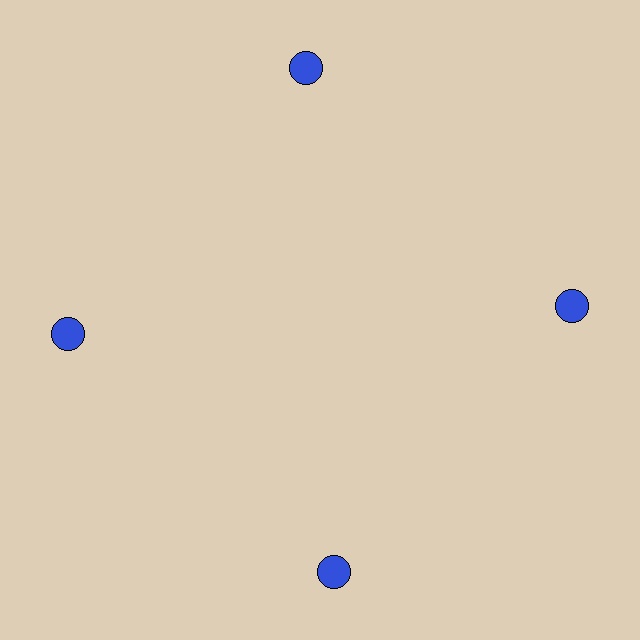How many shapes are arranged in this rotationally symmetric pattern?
There are 4 shapes, arranged in 4 groups of 1.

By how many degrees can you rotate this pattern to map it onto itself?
The pattern maps onto itself every 90 degrees of rotation.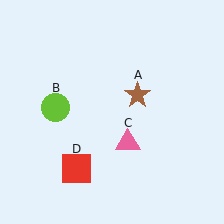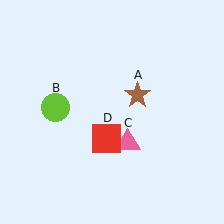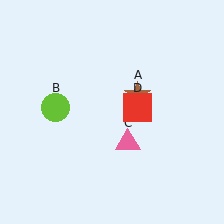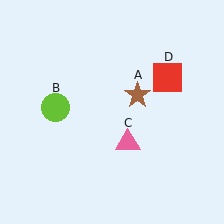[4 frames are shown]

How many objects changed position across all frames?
1 object changed position: red square (object D).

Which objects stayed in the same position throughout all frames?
Brown star (object A) and lime circle (object B) and pink triangle (object C) remained stationary.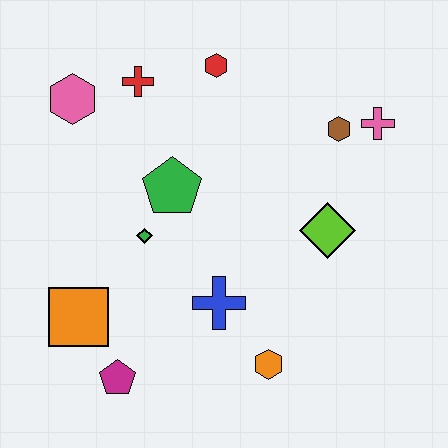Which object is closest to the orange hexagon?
The blue cross is closest to the orange hexagon.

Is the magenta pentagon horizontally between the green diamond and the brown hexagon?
No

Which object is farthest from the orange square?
The pink cross is farthest from the orange square.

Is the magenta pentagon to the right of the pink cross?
No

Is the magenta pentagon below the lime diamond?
Yes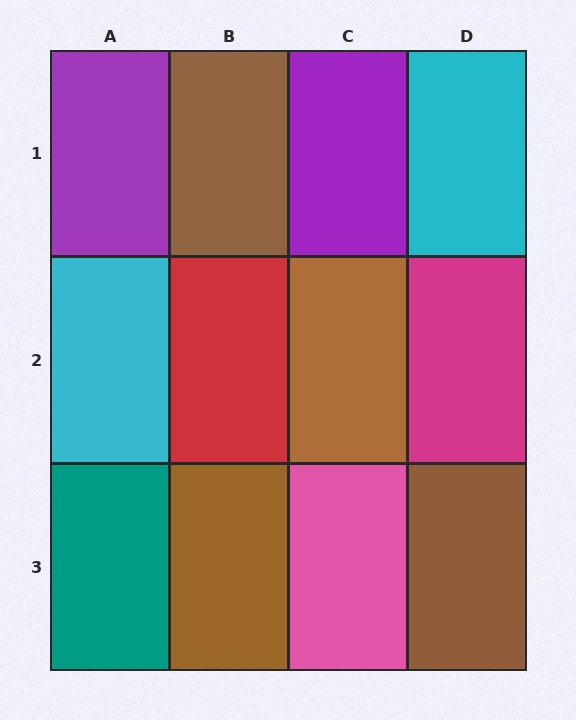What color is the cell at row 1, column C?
Purple.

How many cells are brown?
4 cells are brown.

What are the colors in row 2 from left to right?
Cyan, red, brown, magenta.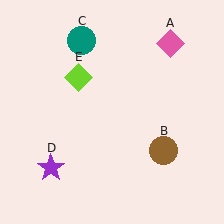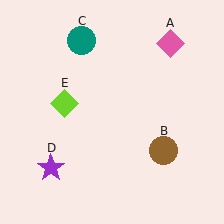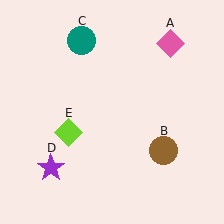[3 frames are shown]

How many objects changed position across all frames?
1 object changed position: lime diamond (object E).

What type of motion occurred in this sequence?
The lime diamond (object E) rotated counterclockwise around the center of the scene.